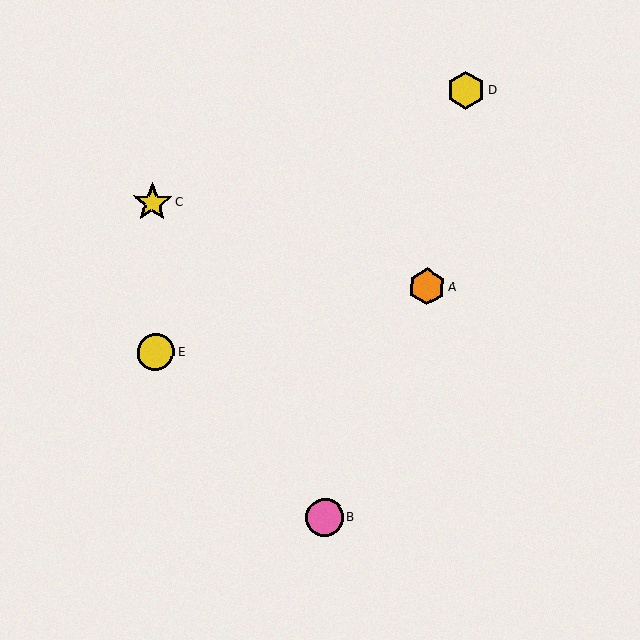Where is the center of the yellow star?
The center of the yellow star is at (152, 202).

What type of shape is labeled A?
Shape A is an orange hexagon.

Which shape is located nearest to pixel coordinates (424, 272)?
The orange hexagon (labeled A) at (427, 287) is nearest to that location.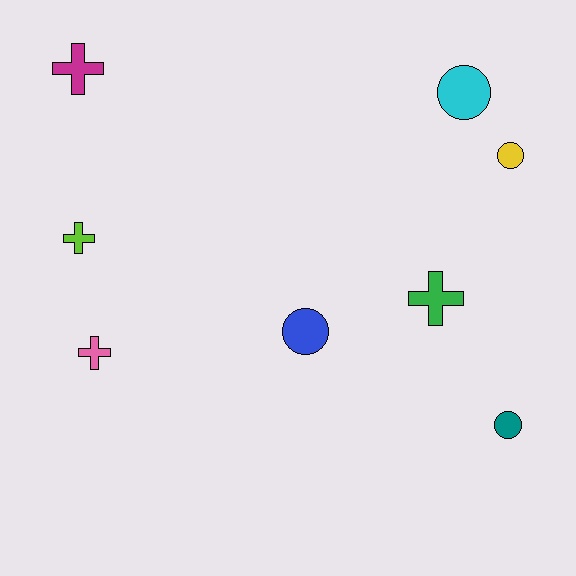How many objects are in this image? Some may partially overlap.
There are 8 objects.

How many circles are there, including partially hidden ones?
There are 4 circles.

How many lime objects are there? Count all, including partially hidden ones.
There is 1 lime object.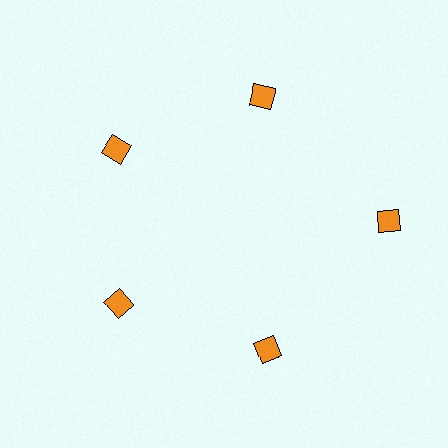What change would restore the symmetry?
The symmetry would be restored by moving it inward, back onto the ring so that all 5 squares sit at equal angles and equal distance from the center.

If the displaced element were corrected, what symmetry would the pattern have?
It would have 5-fold rotational symmetry — the pattern would map onto itself every 72 degrees.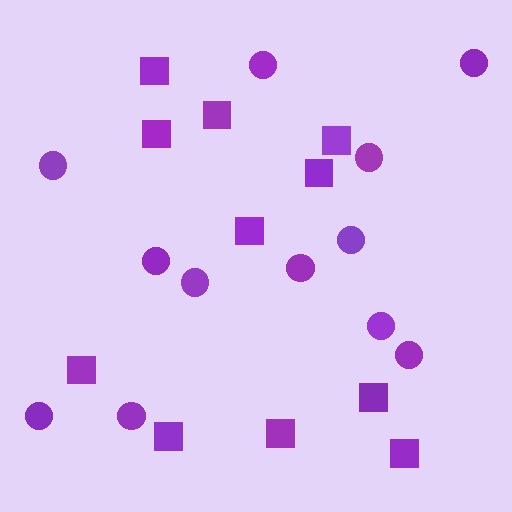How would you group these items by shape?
There are 2 groups: one group of squares (11) and one group of circles (12).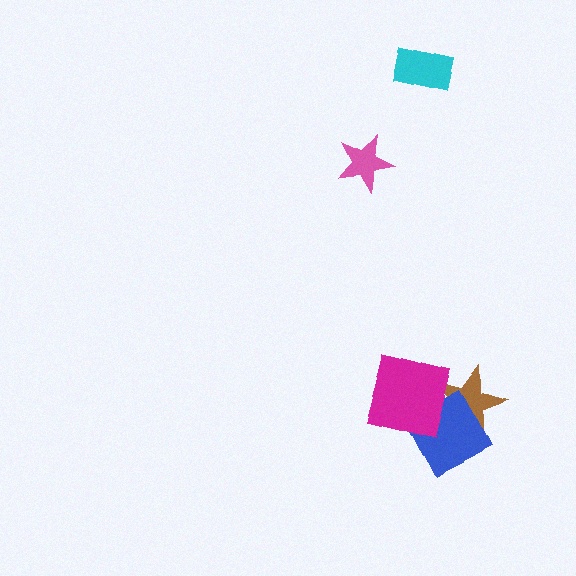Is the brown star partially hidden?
Yes, it is partially covered by another shape.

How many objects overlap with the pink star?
0 objects overlap with the pink star.